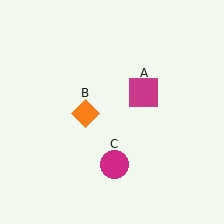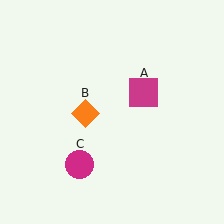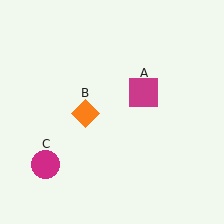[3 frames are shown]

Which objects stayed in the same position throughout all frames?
Magenta square (object A) and orange diamond (object B) remained stationary.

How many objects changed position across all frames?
1 object changed position: magenta circle (object C).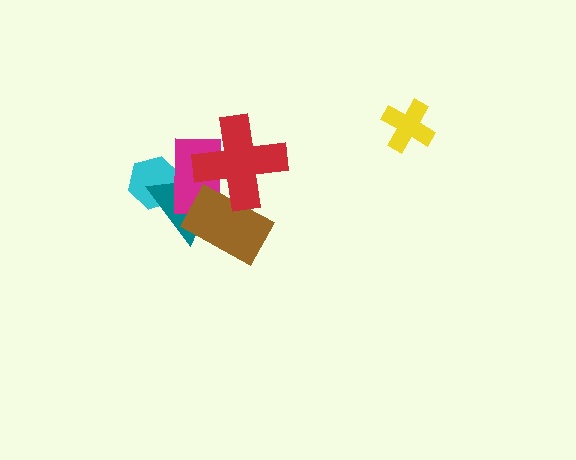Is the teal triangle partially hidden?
Yes, it is partially covered by another shape.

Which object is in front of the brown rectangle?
The red cross is in front of the brown rectangle.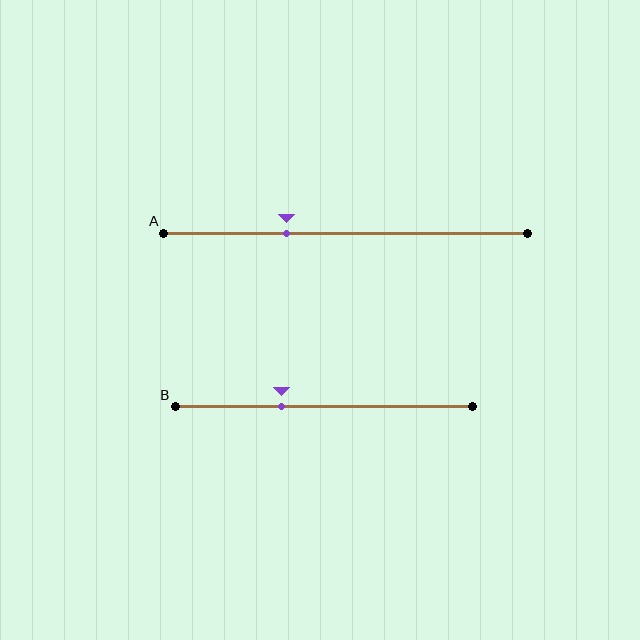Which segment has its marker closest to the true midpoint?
Segment B has its marker closest to the true midpoint.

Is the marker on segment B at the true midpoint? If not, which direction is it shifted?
No, the marker on segment B is shifted to the left by about 14% of the segment length.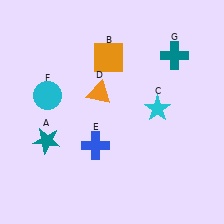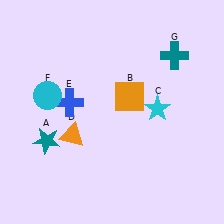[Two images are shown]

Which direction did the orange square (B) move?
The orange square (B) moved down.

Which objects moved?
The objects that moved are: the orange square (B), the orange triangle (D), the blue cross (E).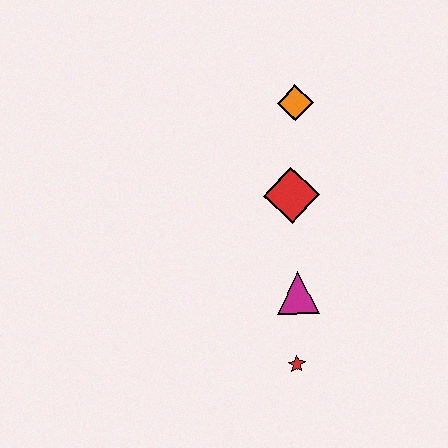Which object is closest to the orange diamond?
The red diamond is closest to the orange diamond.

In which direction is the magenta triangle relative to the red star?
The magenta triangle is above the red star.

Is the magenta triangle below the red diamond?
Yes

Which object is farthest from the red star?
The orange diamond is farthest from the red star.